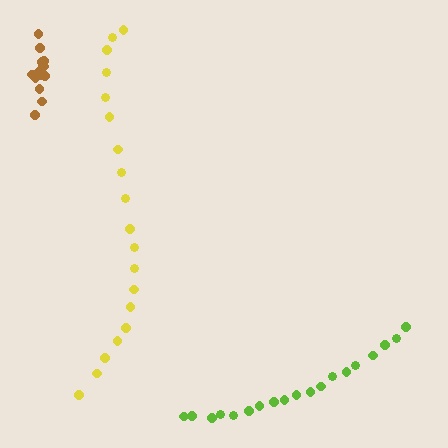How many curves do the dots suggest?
There are 3 distinct paths.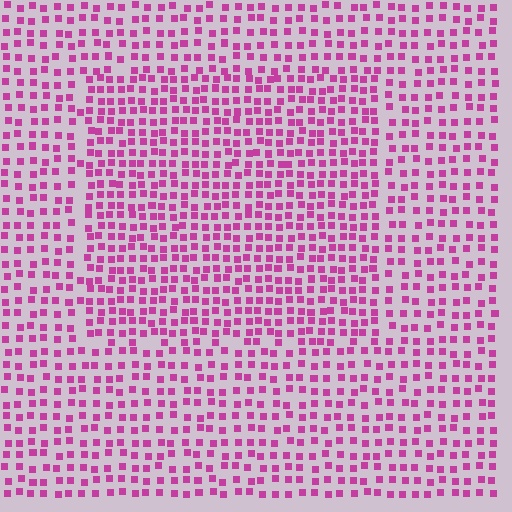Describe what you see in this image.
The image contains small magenta elements arranged at two different densities. A rectangle-shaped region is visible where the elements are more densely packed than the surrounding area.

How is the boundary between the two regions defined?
The boundary is defined by a change in element density (approximately 1.5x ratio). All elements are the same color, size, and shape.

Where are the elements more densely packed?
The elements are more densely packed inside the rectangle boundary.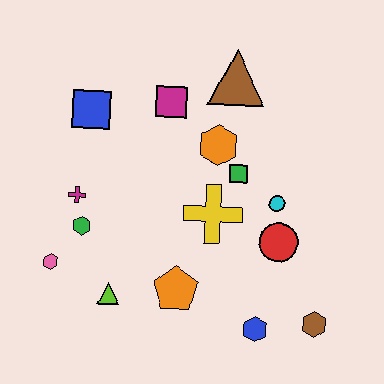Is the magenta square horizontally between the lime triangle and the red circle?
Yes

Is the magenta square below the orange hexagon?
No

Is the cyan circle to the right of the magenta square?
Yes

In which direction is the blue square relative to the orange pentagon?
The blue square is above the orange pentagon.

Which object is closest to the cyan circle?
The red circle is closest to the cyan circle.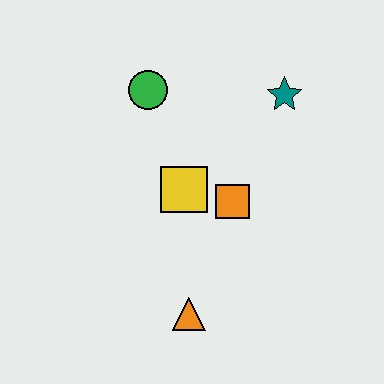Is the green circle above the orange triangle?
Yes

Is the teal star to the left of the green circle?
No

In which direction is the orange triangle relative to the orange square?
The orange triangle is below the orange square.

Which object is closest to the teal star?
The orange square is closest to the teal star.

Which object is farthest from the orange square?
The green circle is farthest from the orange square.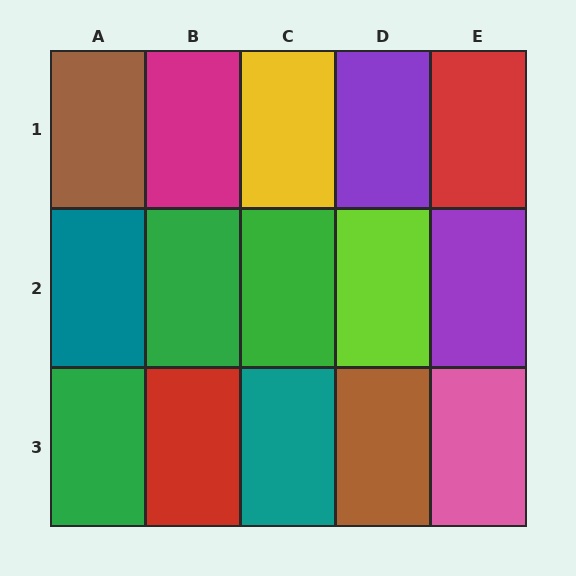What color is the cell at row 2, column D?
Lime.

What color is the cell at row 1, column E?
Red.